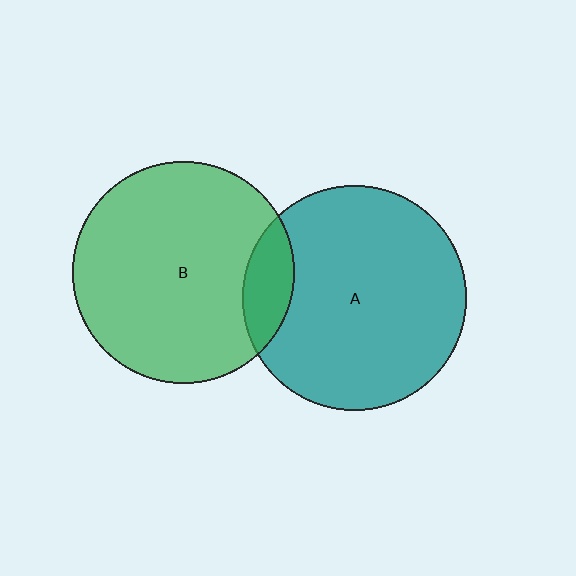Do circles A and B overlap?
Yes.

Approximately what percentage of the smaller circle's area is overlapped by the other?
Approximately 10%.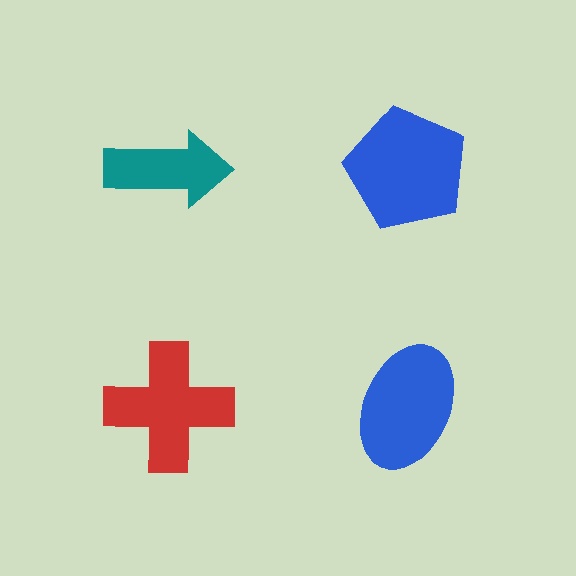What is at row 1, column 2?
A blue pentagon.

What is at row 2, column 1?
A red cross.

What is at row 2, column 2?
A blue ellipse.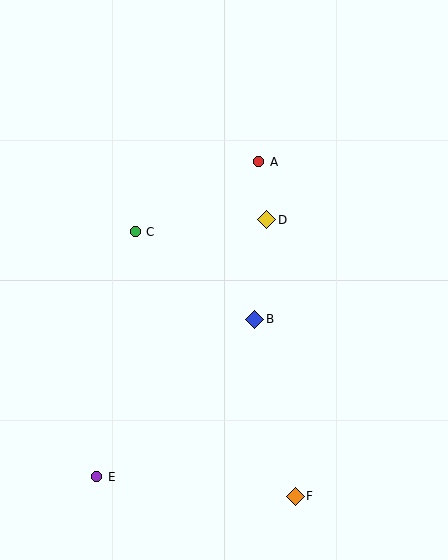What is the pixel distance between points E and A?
The distance between E and A is 354 pixels.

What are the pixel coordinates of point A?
Point A is at (259, 162).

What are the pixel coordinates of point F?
Point F is at (295, 496).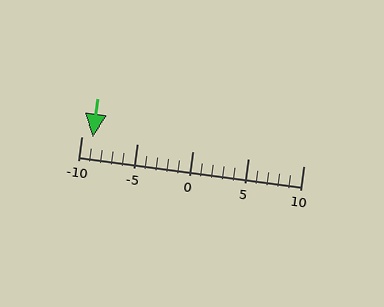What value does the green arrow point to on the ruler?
The green arrow points to approximately -9.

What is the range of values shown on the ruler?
The ruler shows values from -10 to 10.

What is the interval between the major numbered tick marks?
The major tick marks are spaced 5 units apart.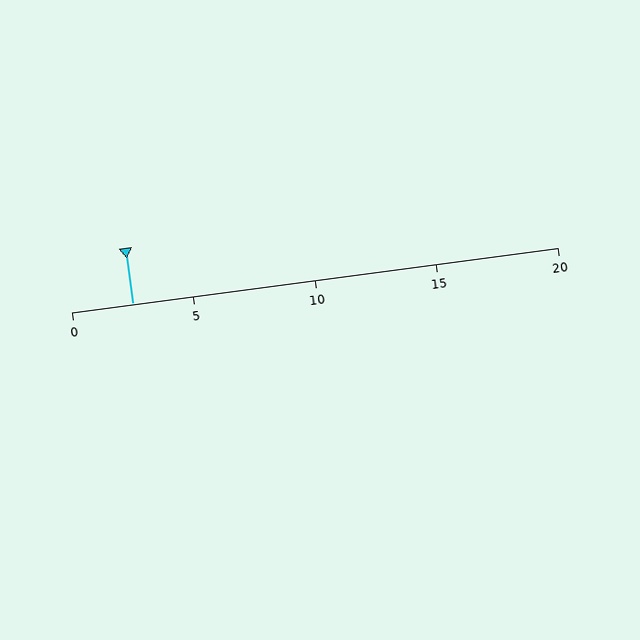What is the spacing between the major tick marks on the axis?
The major ticks are spaced 5 apart.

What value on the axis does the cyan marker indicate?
The marker indicates approximately 2.5.